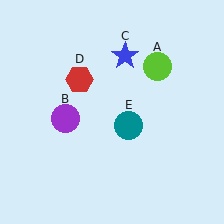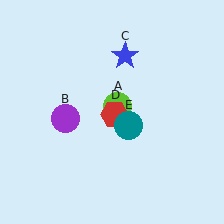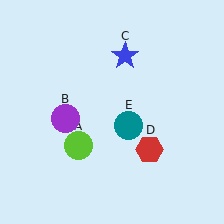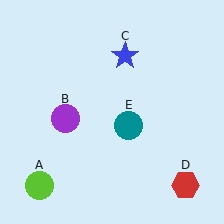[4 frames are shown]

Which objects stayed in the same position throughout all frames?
Purple circle (object B) and blue star (object C) and teal circle (object E) remained stationary.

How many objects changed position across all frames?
2 objects changed position: lime circle (object A), red hexagon (object D).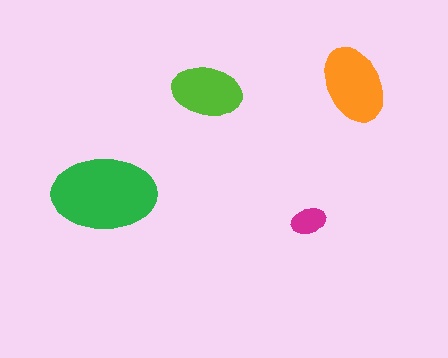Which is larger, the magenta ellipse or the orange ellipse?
The orange one.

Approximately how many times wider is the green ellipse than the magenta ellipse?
About 3 times wider.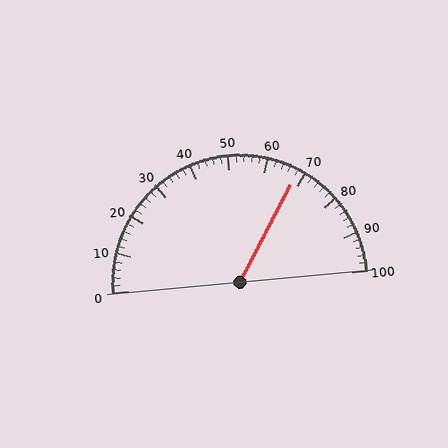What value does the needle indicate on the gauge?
The needle indicates approximately 68.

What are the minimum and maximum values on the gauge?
The gauge ranges from 0 to 100.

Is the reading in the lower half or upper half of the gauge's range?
The reading is in the upper half of the range (0 to 100).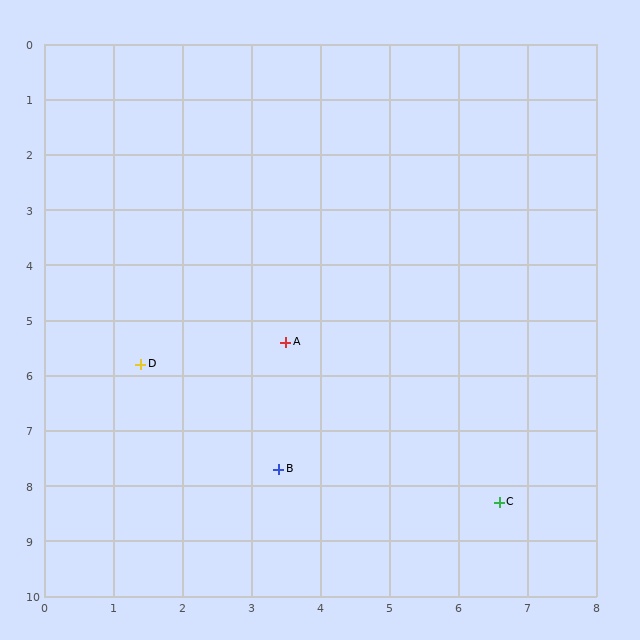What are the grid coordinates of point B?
Point B is at approximately (3.4, 7.7).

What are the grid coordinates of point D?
Point D is at approximately (1.4, 5.8).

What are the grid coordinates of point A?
Point A is at approximately (3.5, 5.4).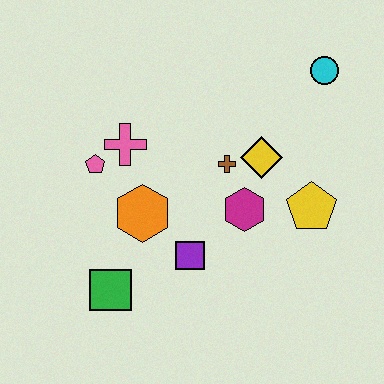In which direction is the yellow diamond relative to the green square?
The yellow diamond is to the right of the green square.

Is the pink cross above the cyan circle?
No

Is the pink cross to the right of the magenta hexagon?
No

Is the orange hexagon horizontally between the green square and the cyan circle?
Yes